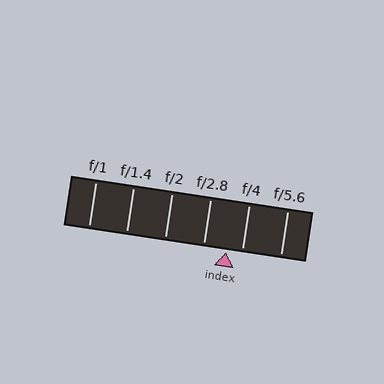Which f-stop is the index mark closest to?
The index mark is closest to f/4.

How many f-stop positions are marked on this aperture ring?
There are 6 f-stop positions marked.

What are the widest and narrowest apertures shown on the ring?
The widest aperture shown is f/1 and the narrowest is f/5.6.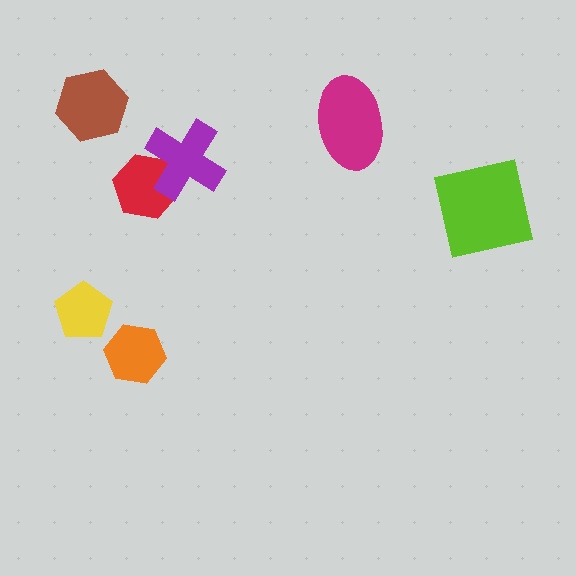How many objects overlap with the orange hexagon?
0 objects overlap with the orange hexagon.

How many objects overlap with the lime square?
0 objects overlap with the lime square.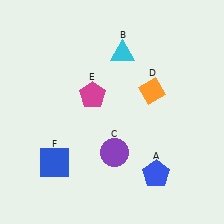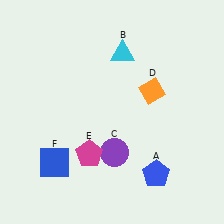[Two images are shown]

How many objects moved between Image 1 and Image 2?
1 object moved between the two images.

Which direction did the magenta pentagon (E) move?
The magenta pentagon (E) moved down.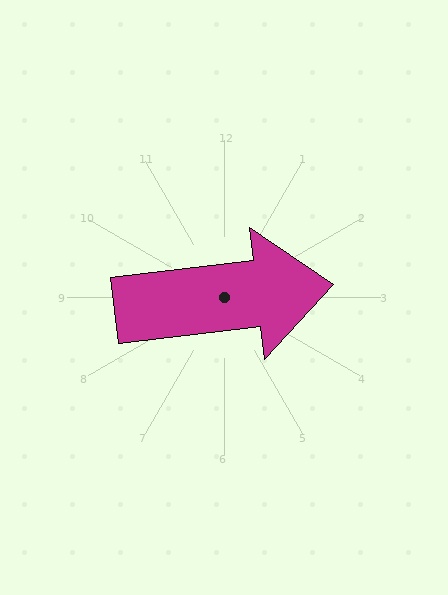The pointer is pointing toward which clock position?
Roughly 3 o'clock.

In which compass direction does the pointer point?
East.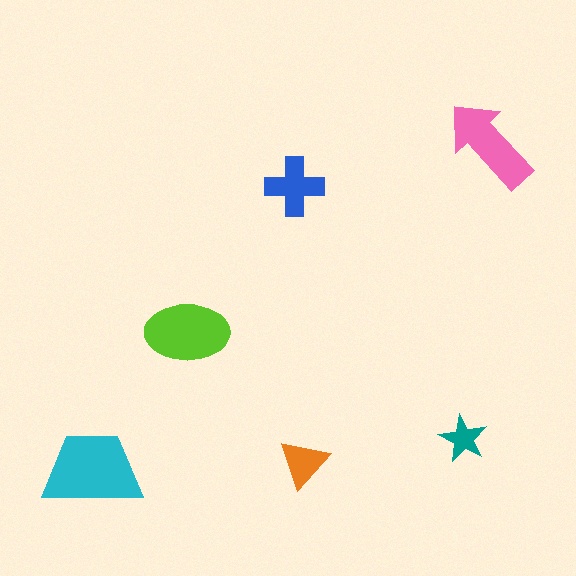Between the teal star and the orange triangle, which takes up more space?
The orange triangle.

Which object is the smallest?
The teal star.